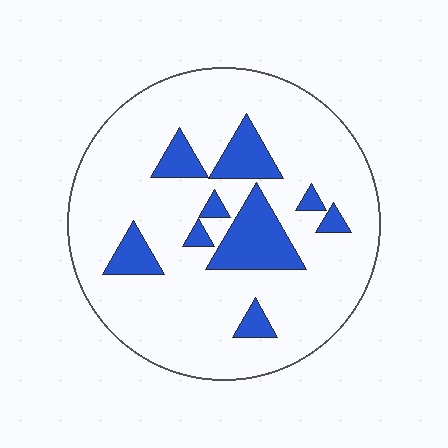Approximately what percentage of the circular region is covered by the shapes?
Approximately 15%.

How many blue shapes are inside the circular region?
9.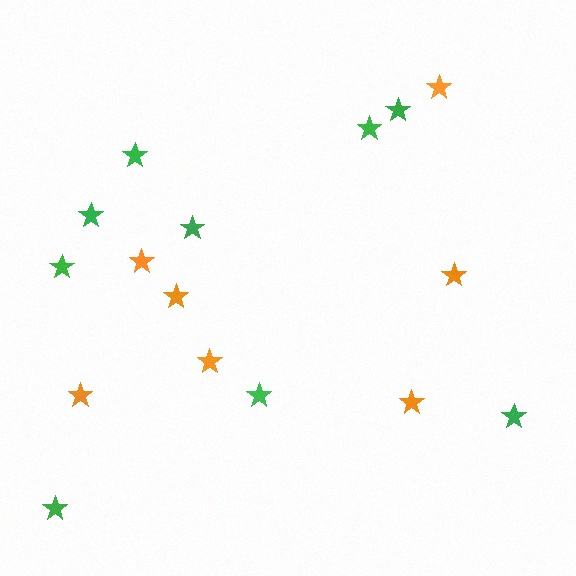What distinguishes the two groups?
There are 2 groups: one group of green stars (9) and one group of orange stars (7).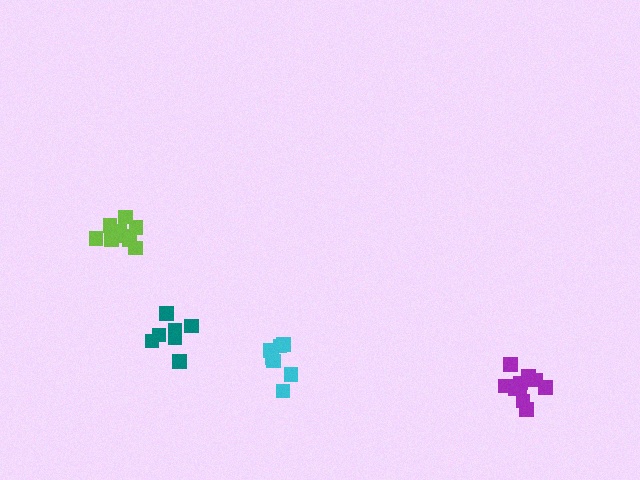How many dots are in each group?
Group 1: 7 dots, Group 2: 10 dots, Group 3: 9 dots, Group 4: 7 dots (33 total).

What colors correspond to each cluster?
The clusters are colored: cyan, purple, lime, teal.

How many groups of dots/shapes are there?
There are 4 groups.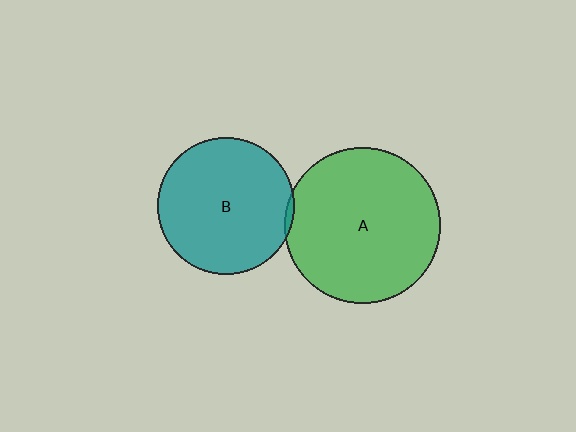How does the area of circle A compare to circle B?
Approximately 1.3 times.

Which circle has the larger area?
Circle A (green).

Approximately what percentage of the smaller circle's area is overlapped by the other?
Approximately 5%.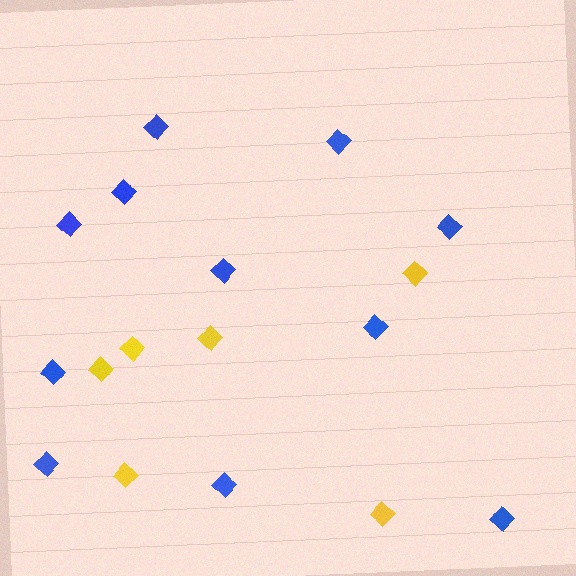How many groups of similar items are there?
There are 2 groups: one group of yellow diamonds (6) and one group of blue diamonds (11).